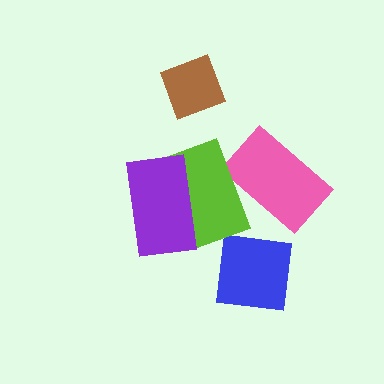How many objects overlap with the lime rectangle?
2 objects overlap with the lime rectangle.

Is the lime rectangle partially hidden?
Yes, it is partially covered by another shape.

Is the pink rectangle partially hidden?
Yes, it is partially covered by another shape.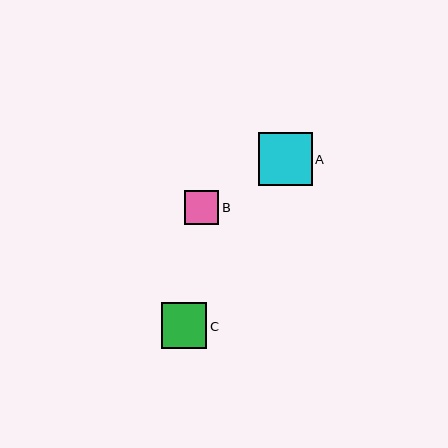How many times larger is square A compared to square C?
Square A is approximately 1.2 times the size of square C.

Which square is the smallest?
Square B is the smallest with a size of approximately 34 pixels.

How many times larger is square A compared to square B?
Square A is approximately 1.6 times the size of square B.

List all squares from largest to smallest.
From largest to smallest: A, C, B.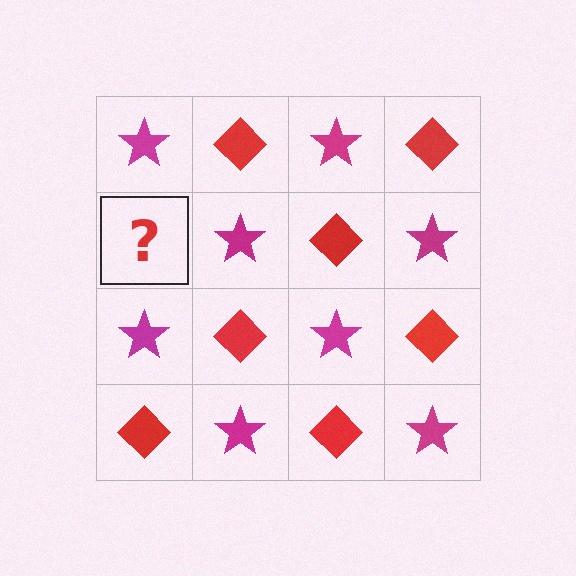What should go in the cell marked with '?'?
The missing cell should contain a red diamond.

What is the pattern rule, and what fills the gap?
The rule is that it alternates magenta star and red diamond in a checkerboard pattern. The gap should be filled with a red diamond.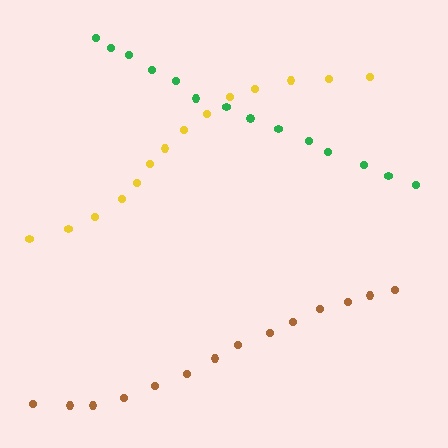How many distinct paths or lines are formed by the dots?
There are 3 distinct paths.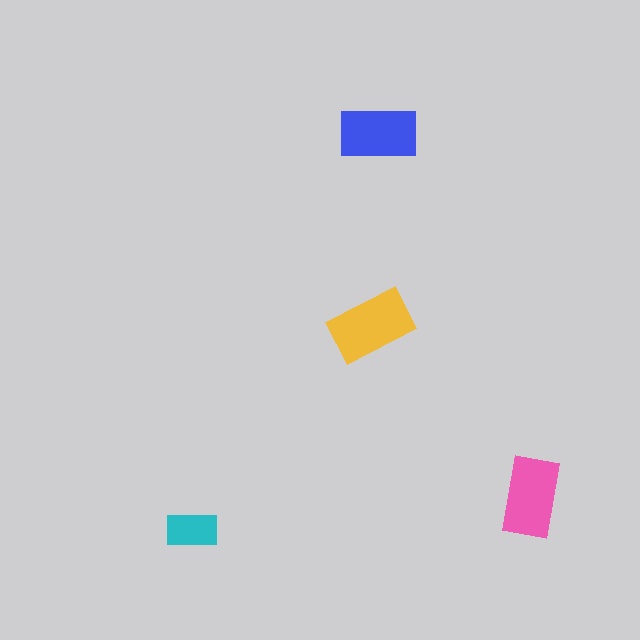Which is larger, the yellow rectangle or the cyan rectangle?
The yellow one.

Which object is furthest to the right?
The pink rectangle is rightmost.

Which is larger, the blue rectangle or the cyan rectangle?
The blue one.